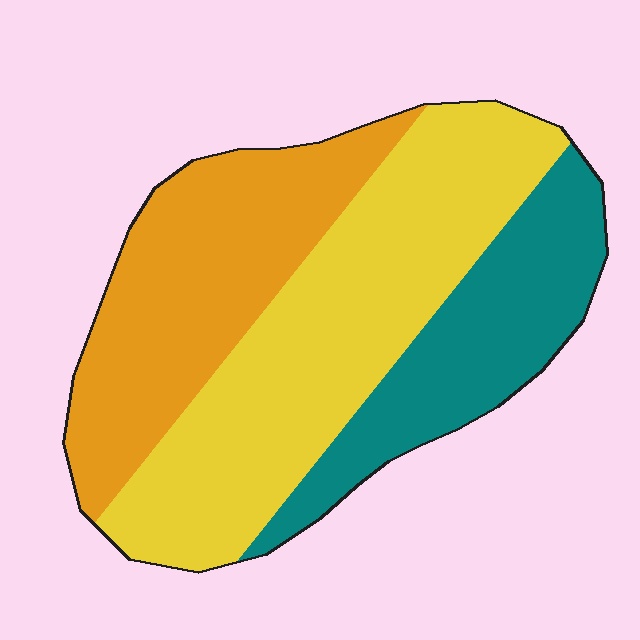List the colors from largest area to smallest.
From largest to smallest: yellow, orange, teal.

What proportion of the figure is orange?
Orange covers 32% of the figure.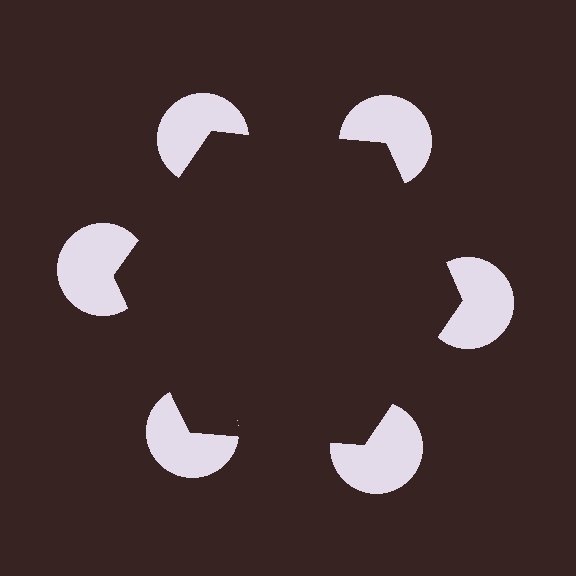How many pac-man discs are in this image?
There are 6 — one at each vertex of the illusory hexagon.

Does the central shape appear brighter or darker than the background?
It typically appears slightly darker than the background, even though no actual brightness change is drawn.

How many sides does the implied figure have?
6 sides.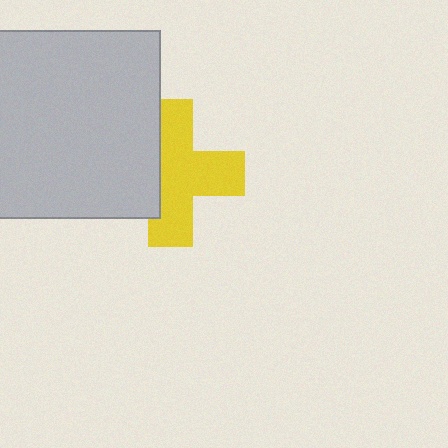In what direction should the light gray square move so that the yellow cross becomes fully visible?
The light gray square should move left. That is the shortest direction to clear the overlap and leave the yellow cross fully visible.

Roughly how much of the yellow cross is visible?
Most of it is visible (roughly 66%).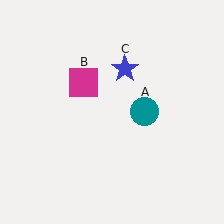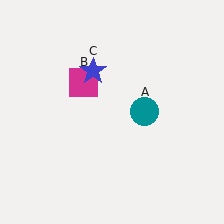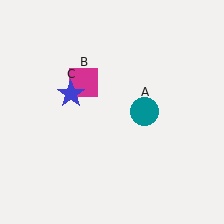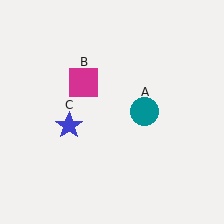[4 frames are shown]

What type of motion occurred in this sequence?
The blue star (object C) rotated counterclockwise around the center of the scene.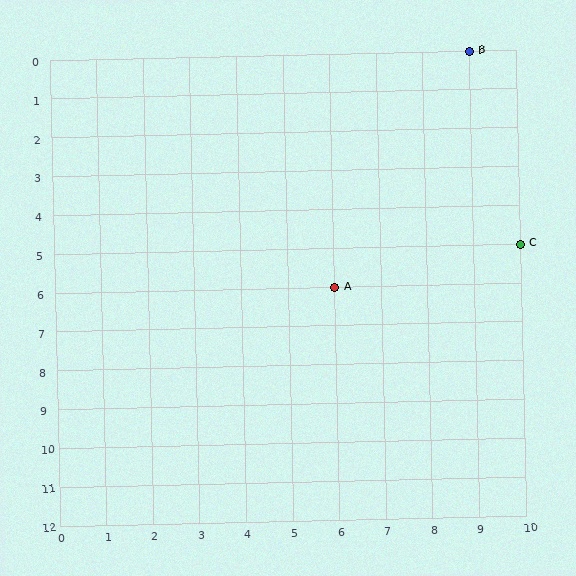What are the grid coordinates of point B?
Point B is at grid coordinates (9, 0).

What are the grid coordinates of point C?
Point C is at grid coordinates (10, 5).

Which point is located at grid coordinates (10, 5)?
Point C is at (10, 5).